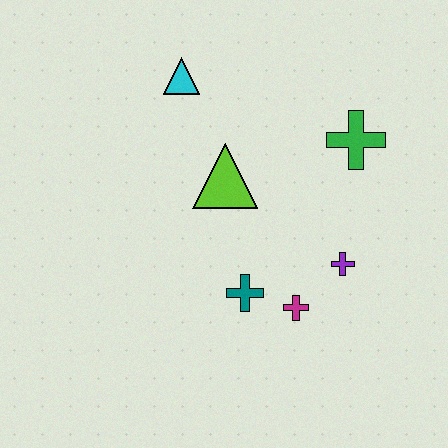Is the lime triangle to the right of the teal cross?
No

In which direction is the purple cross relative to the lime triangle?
The purple cross is to the right of the lime triangle.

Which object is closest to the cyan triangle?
The lime triangle is closest to the cyan triangle.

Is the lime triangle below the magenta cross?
No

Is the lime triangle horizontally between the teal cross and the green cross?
No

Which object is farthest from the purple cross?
The cyan triangle is farthest from the purple cross.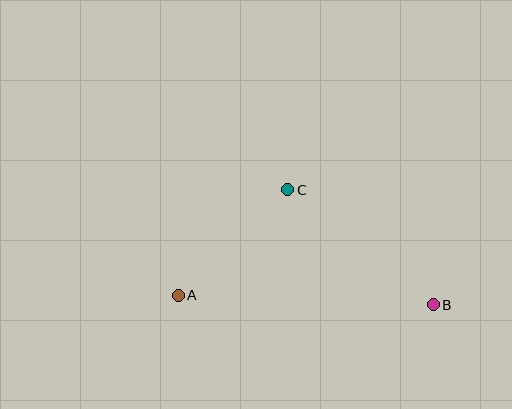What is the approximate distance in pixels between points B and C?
The distance between B and C is approximately 185 pixels.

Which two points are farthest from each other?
Points A and B are farthest from each other.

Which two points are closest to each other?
Points A and C are closest to each other.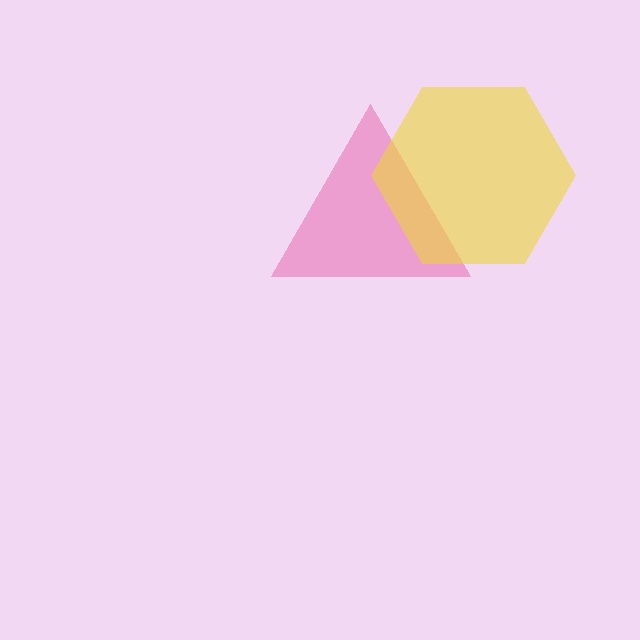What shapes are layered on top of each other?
The layered shapes are: a pink triangle, a yellow hexagon.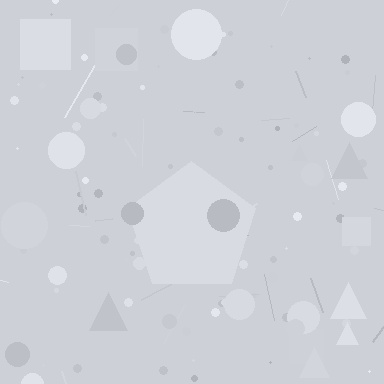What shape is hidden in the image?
A pentagon is hidden in the image.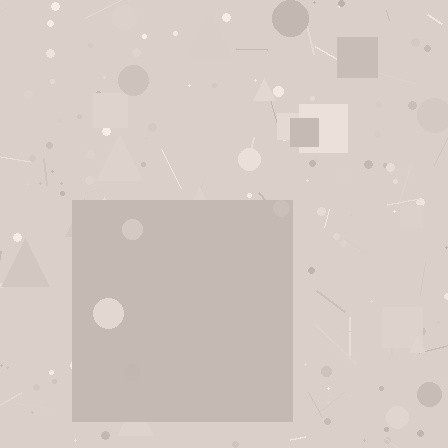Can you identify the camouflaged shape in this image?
The camouflaged shape is a square.